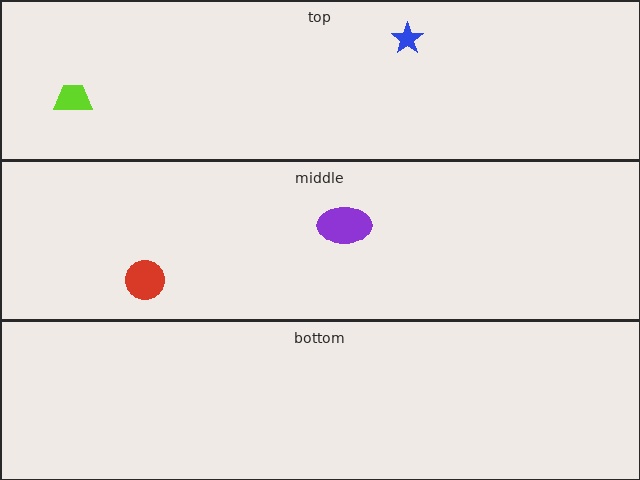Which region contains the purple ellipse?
The middle region.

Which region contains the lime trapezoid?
The top region.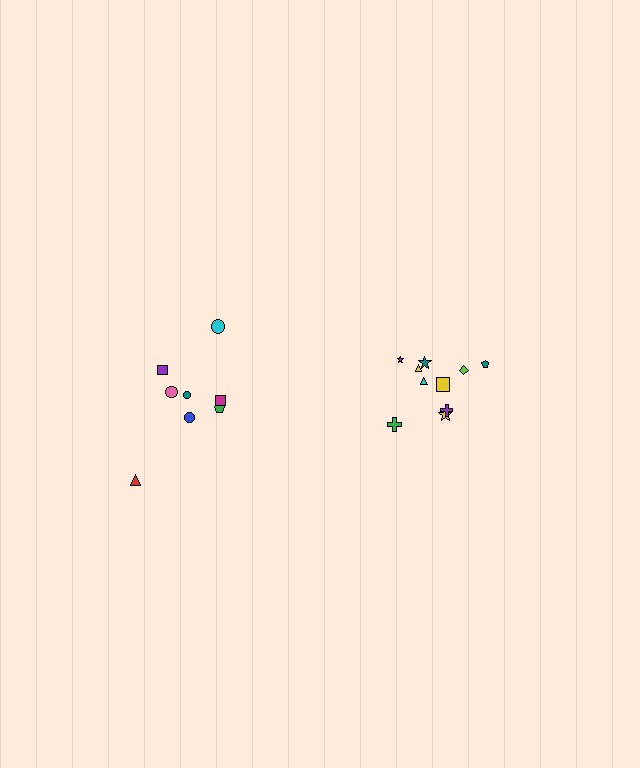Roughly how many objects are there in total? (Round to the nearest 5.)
Roughly 20 objects in total.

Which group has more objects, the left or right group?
The right group.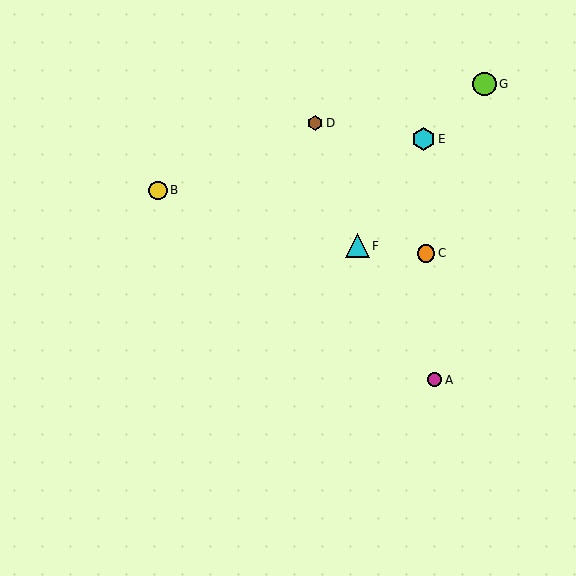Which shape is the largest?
The lime circle (labeled G) is the largest.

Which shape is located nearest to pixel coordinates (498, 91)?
The lime circle (labeled G) at (484, 84) is nearest to that location.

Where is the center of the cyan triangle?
The center of the cyan triangle is at (357, 246).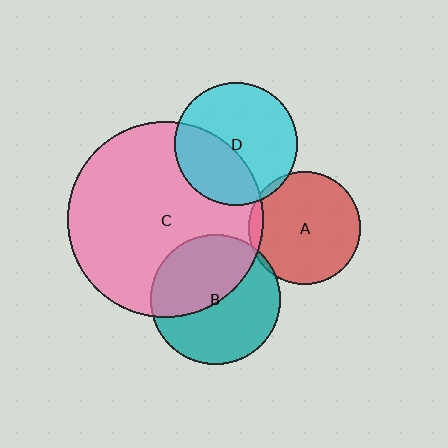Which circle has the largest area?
Circle C (pink).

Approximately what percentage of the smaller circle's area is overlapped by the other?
Approximately 5%.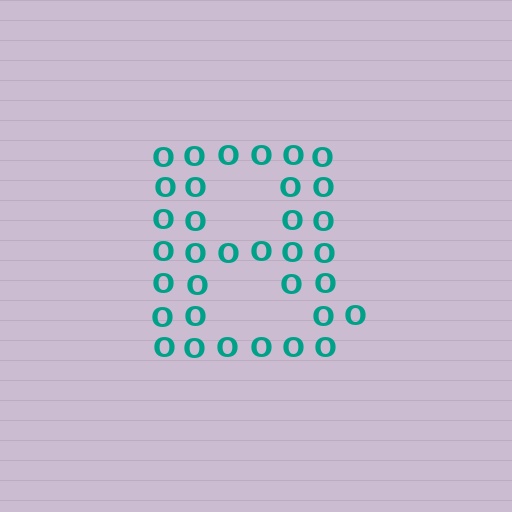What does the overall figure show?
The overall figure shows the letter B.